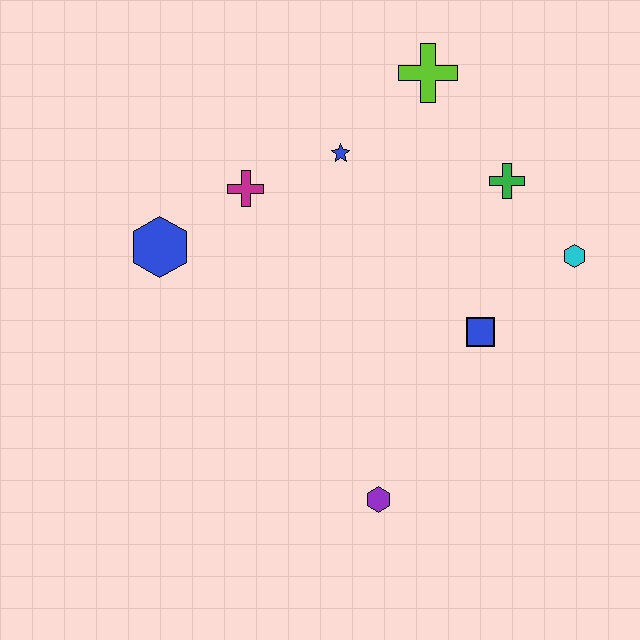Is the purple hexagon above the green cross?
No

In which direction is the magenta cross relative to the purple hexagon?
The magenta cross is above the purple hexagon.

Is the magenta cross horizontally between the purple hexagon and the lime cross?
No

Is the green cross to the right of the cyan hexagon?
No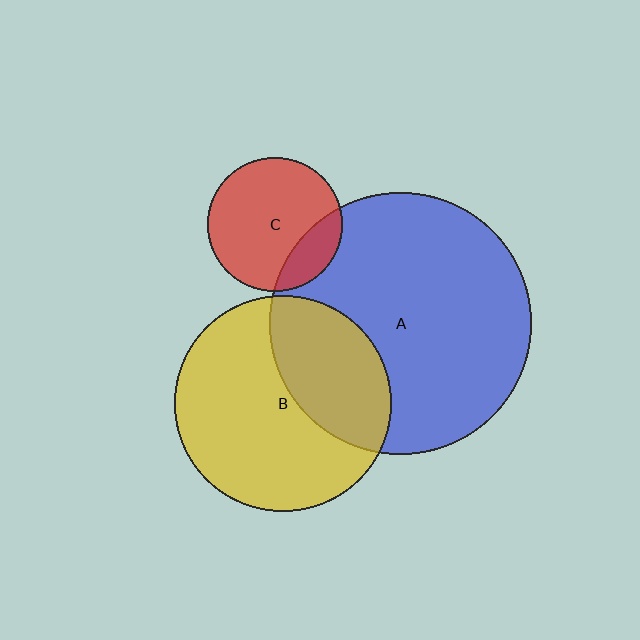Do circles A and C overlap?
Yes.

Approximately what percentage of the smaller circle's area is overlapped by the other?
Approximately 20%.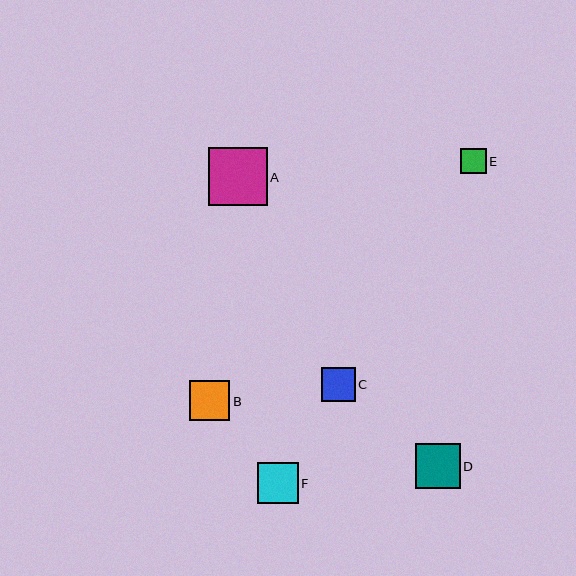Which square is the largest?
Square A is the largest with a size of approximately 58 pixels.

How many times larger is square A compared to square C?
Square A is approximately 1.7 times the size of square C.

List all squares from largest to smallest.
From largest to smallest: A, D, B, F, C, E.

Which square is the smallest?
Square E is the smallest with a size of approximately 25 pixels.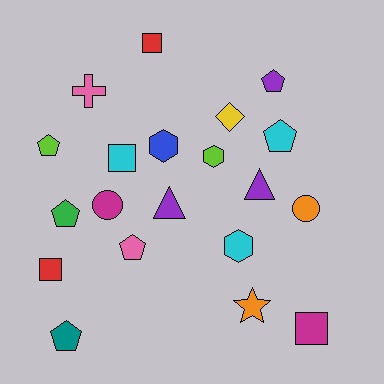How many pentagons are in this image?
There are 6 pentagons.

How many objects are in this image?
There are 20 objects.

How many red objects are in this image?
There are 2 red objects.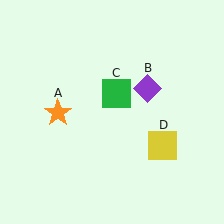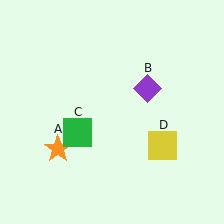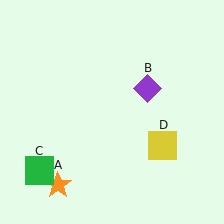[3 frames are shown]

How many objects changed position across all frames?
2 objects changed position: orange star (object A), green square (object C).